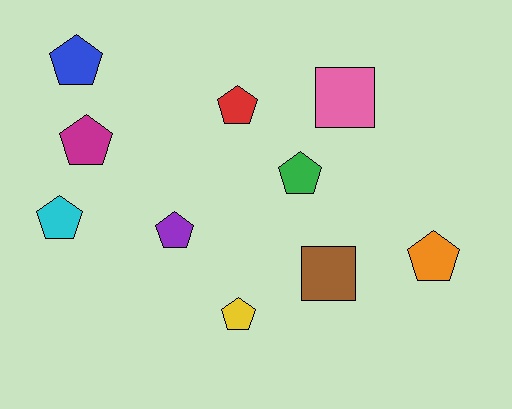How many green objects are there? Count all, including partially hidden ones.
There is 1 green object.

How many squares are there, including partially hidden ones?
There are 2 squares.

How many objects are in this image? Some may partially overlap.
There are 10 objects.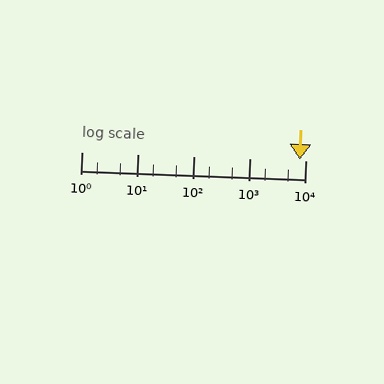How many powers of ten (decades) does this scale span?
The scale spans 4 decades, from 1 to 10000.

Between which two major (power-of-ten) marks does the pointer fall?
The pointer is between 1000 and 10000.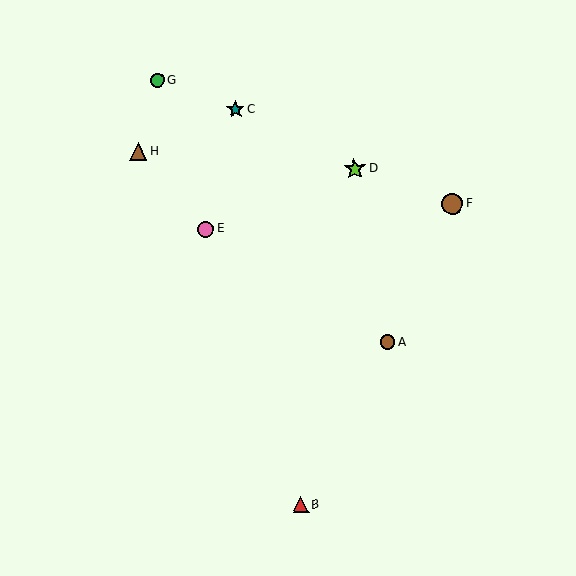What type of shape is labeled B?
Shape B is a red triangle.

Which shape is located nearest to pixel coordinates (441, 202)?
The brown circle (labeled F) at (452, 204) is nearest to that location.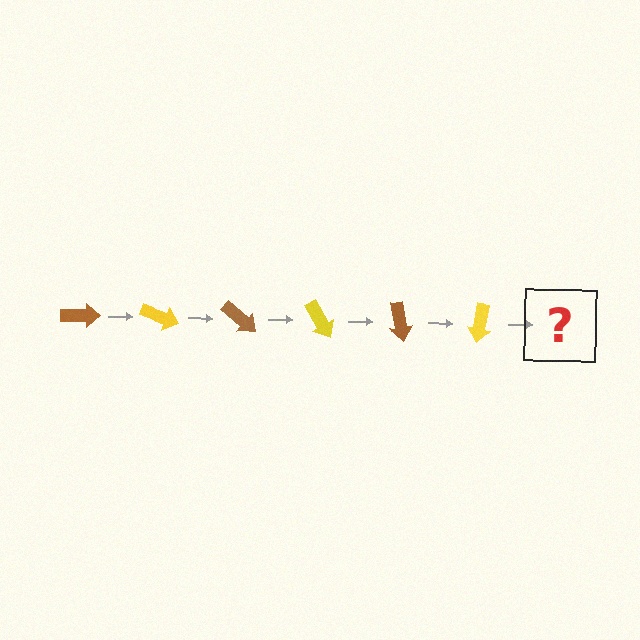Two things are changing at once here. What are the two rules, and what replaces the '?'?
The two rules are that it rotates 20 degrees each step and the color cycles through brown and yellow. The '?' should be a brown arrow, rotated 120 degrees from the start.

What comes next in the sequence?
The next element should be a brown arrow, rotated 120 degrees from the start.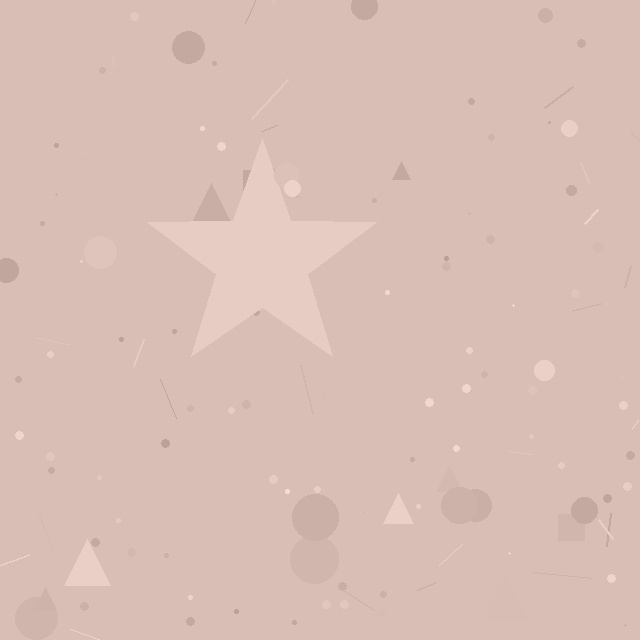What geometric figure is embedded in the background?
A star is embedded in the background.